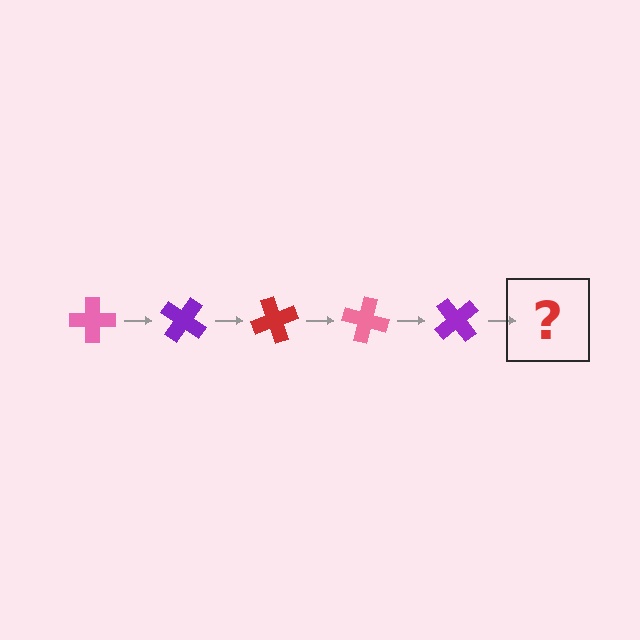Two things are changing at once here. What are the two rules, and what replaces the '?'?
The two rules are that it rotates 35 degrees each step and the color cycles through pink, purple, and red. The '?' should be a red cross, rotated 175 degrees from the start.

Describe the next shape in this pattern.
It should be a red cross, rotated 175 degrees from the start.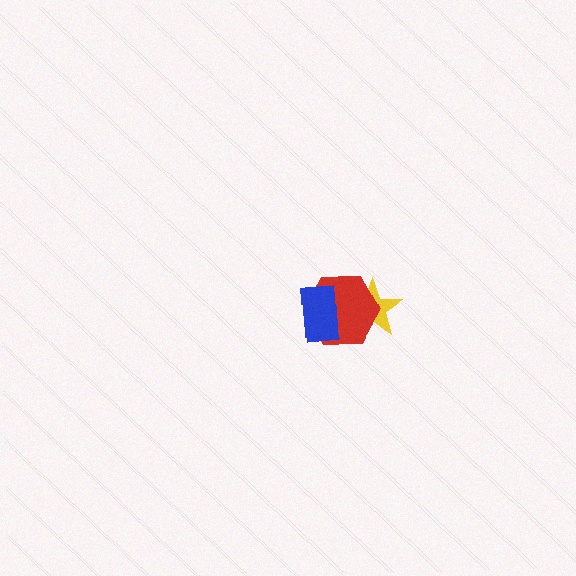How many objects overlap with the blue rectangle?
2 objects overlap with the blue rectangle.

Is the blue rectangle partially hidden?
No, no other shape covers it.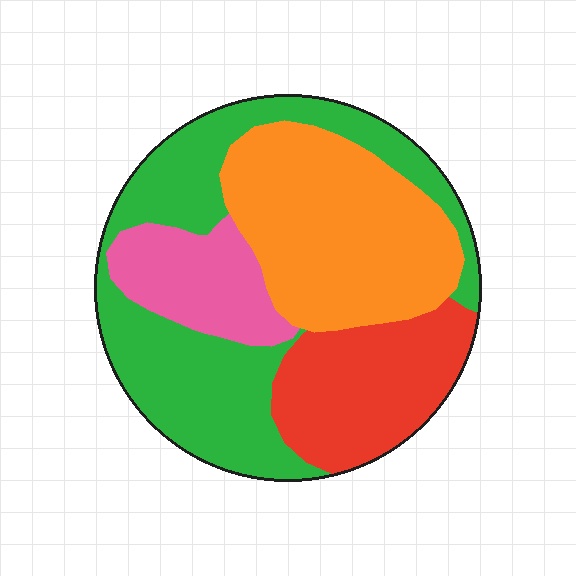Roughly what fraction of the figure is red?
Red takes up about one fifth (1/5) of the figure.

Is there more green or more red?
Green.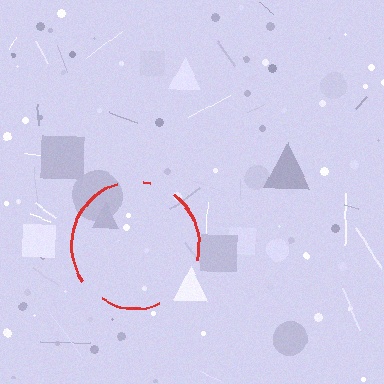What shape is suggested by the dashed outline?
The dashed outline suggests a circle.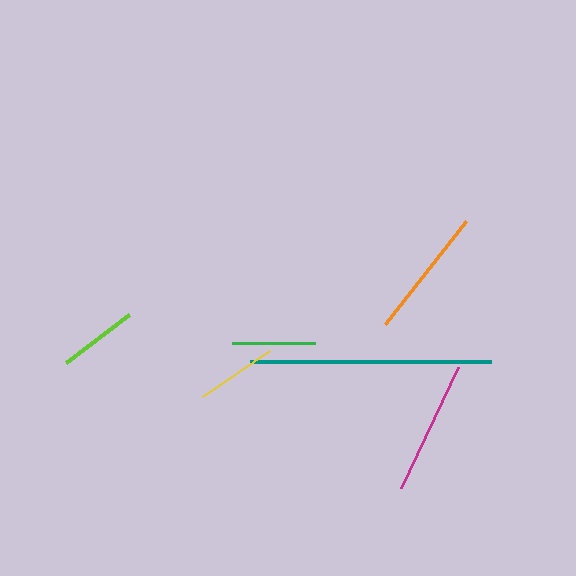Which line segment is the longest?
The teal line is the longest at approximately 241 pixels.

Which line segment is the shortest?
The lime line is the shortest at approximately 80 pixels.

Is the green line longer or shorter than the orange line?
The orange line is longer than the green line.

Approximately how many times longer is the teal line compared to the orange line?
The teal line is approximately 1.8 times the length of the orange line.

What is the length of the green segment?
The green segment is approximately 83 pixels long.